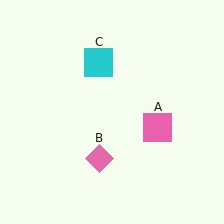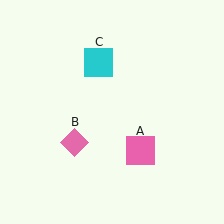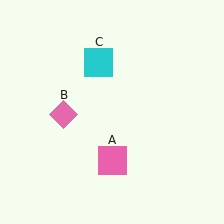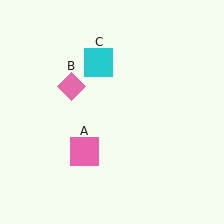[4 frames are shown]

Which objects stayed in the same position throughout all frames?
Cyan square (object C) remained stationary.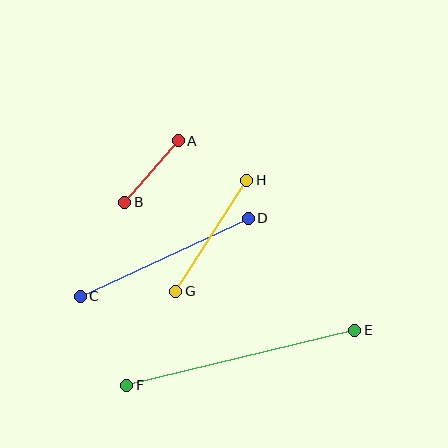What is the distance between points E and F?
The distance is approximately 235 pixels.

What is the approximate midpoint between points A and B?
The midpoint is at approximately (152, 172) pixels.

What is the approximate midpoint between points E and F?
The midpoint is at approximately (241, 358) pixels.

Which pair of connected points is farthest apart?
Points E and F are farthest apart.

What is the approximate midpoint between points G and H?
The midpoint is at approximately (211, 236) pixels.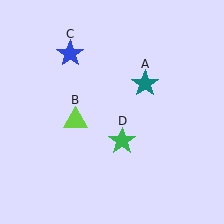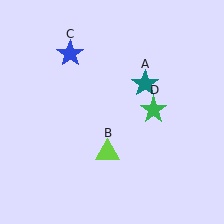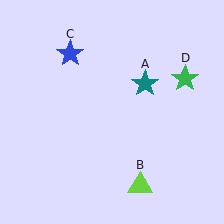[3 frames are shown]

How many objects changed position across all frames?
2 objects changed position: lime triangle (object B), green star (object D).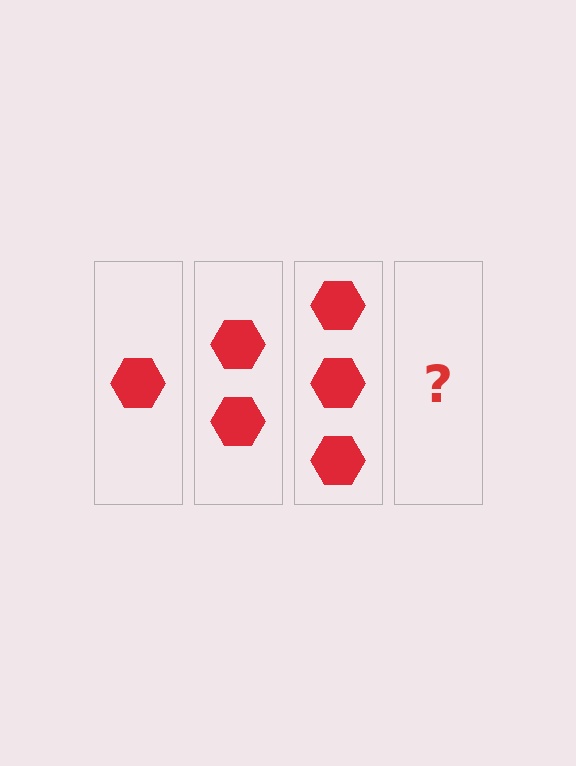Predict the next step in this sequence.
The next step is 4 hexagons.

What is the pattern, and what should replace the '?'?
The pattern is that each step adds one more hexagon. The '?' should be 4 hexagons.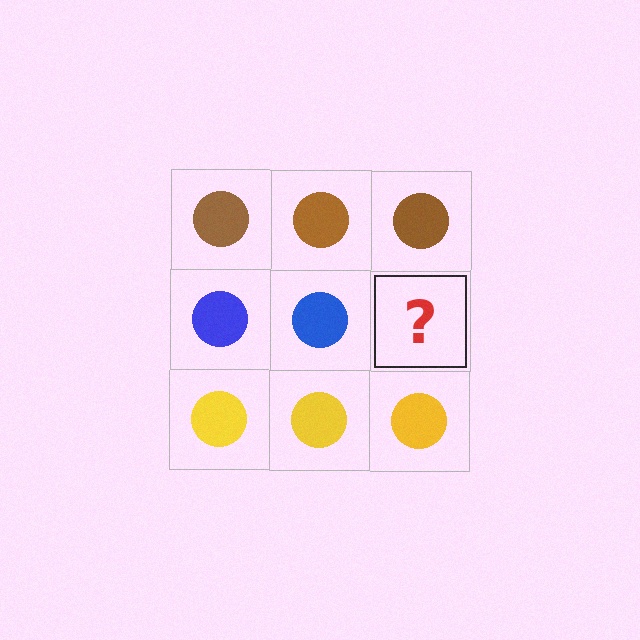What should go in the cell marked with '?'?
The missing cell should contain a blue circle.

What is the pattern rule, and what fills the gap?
The rule is that each row has a consistent color. The gap should be filled with a blue circle.